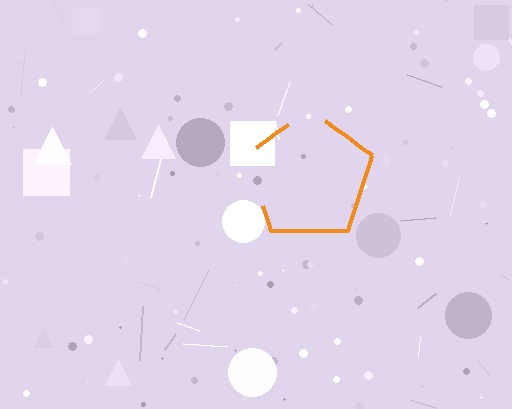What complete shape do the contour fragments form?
The contour fragments form a pentagon.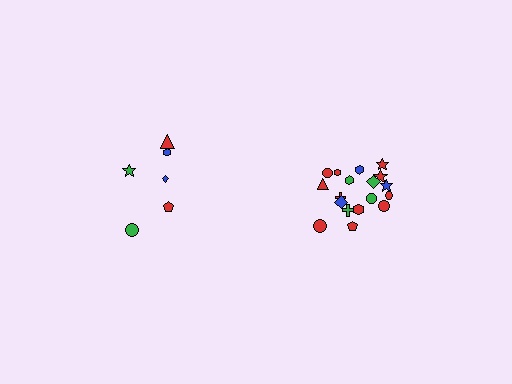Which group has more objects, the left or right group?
The right group.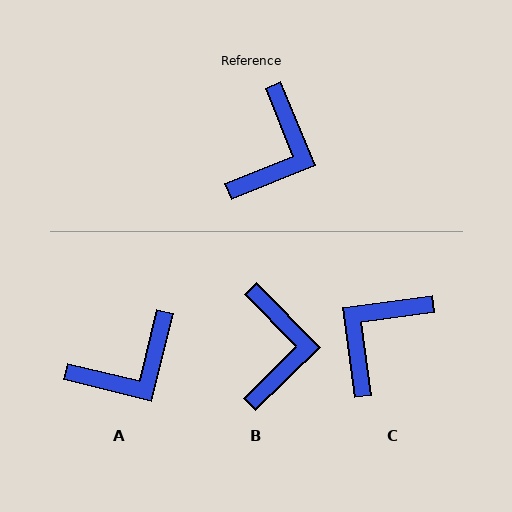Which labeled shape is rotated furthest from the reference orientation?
C, about 165 degrees away.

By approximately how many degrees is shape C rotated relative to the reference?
Approximately 165 degrees counter-clockwise.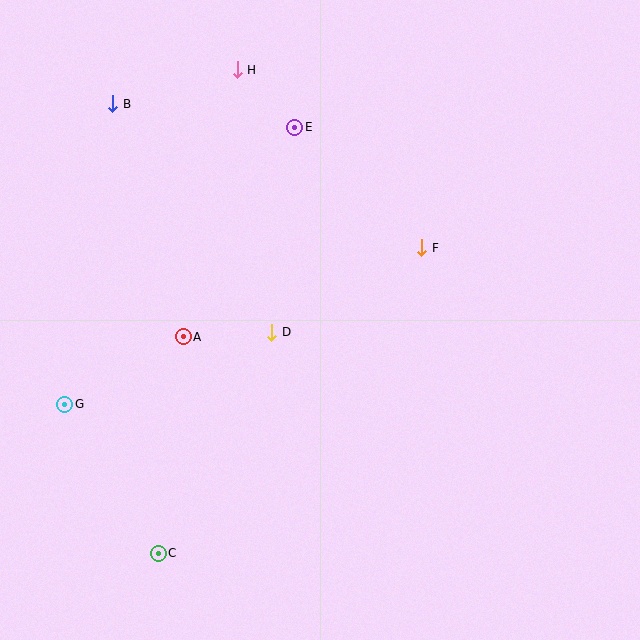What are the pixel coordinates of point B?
Point B is at (113, 104).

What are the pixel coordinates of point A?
Point A is at (183, 337).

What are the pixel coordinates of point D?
Point D is at (272, 333).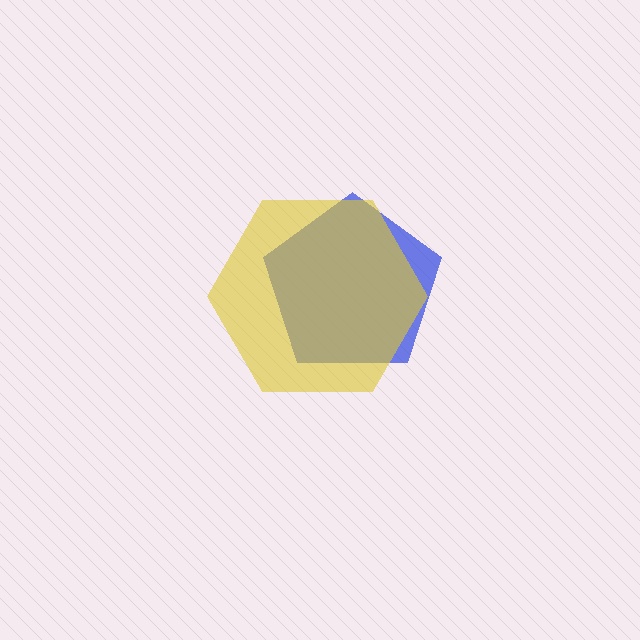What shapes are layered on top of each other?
The layered shapes are: a blue pentagon, a yellow hexagon.